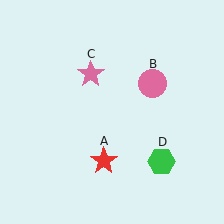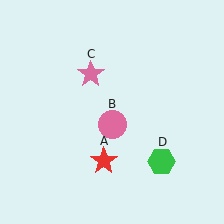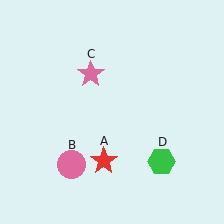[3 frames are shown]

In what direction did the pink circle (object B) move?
The pink circle (object B) moved down and to the left.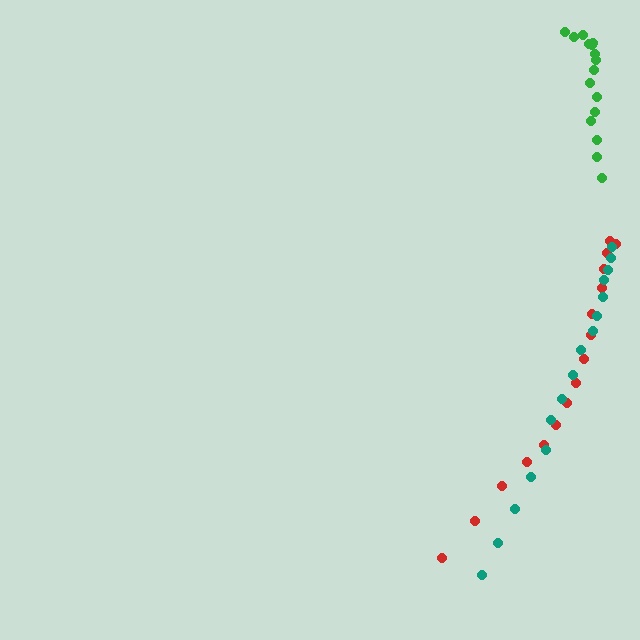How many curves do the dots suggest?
There are 3 distinct paths.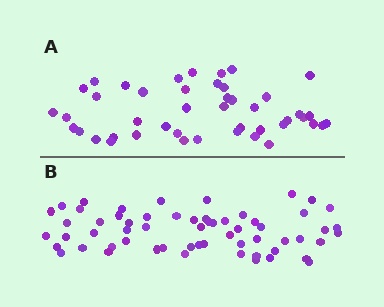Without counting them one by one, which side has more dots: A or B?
Region B (the bottom region) has more dots.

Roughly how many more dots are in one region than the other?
Region B has approximately 15 more dots than region A.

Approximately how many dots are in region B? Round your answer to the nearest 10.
About 60 dots.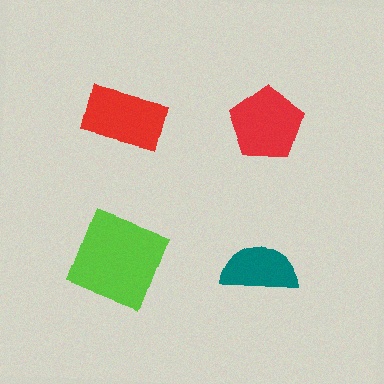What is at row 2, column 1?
A lime square.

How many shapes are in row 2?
2 shapes.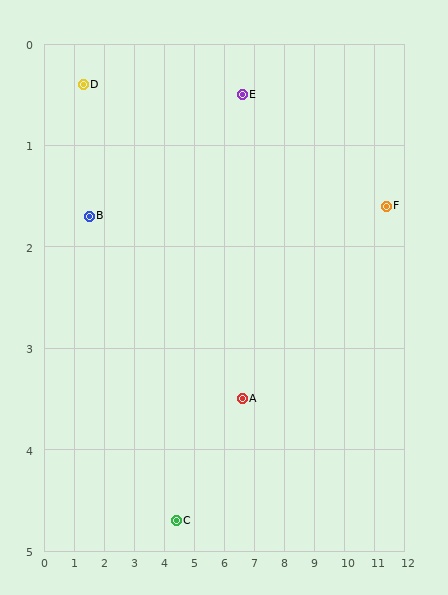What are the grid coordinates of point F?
Point F is at approximately (11.4, 1.6).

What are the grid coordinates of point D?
Point D is at approximately (1.3, 0.4).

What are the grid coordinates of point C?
Point C is at approximately (4.4, 4.7).